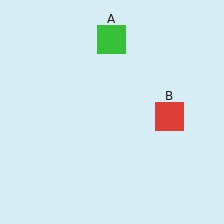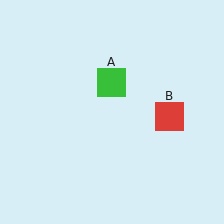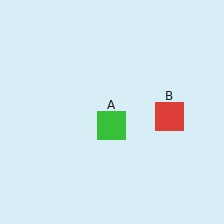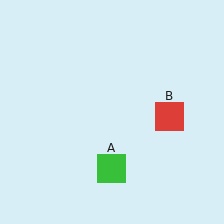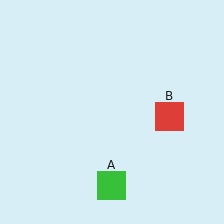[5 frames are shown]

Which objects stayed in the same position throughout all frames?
Red square (object B) remained stationary.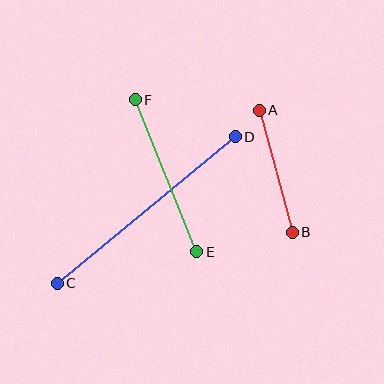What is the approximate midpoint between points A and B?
The midpoint is at approximately (276, 171) pixels.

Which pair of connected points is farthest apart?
Points C and D are farthest apart.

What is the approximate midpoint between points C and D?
The midpoint is at approximately (146, 210) pixels.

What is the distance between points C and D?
The distance is approximately 231 pixels.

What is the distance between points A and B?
The distance is approximately 127 pixels.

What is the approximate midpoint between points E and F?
The midpoint is at approximately (166, 176) pixels.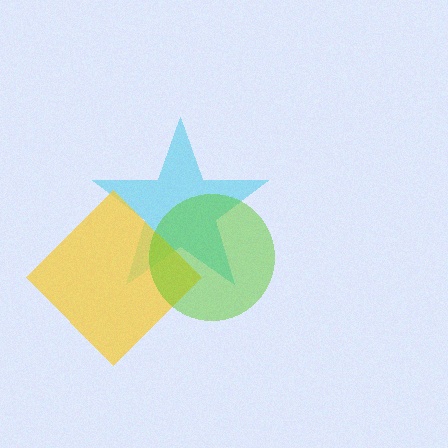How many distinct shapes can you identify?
There are 3 distinct shapes: a cyan star, a yellow diamond, a lime circle.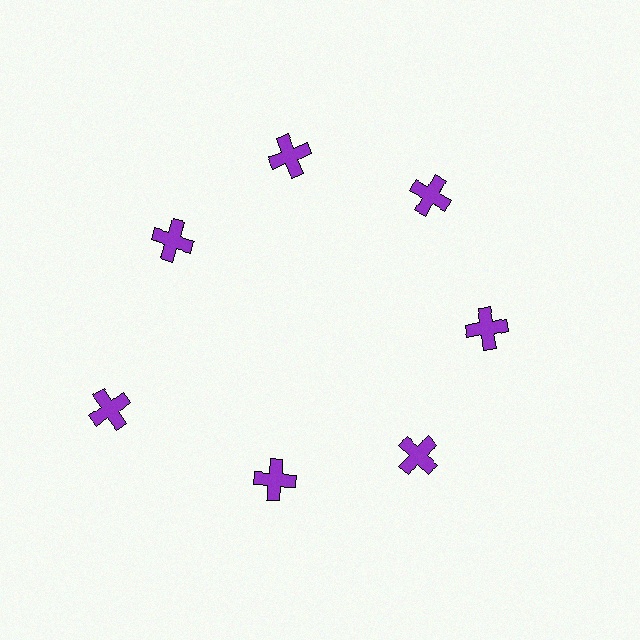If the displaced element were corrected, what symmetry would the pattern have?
It would have 7-fold rotational symmetry — the pattern would map onto itself every 51 degrees.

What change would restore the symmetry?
The symmetry would be restored by moving it inward, back onto the ring so that all 7 crosses sit at equal angles and equal distance from the center.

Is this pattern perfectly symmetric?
No. The 7 purple crosses are arranged in a ring, but one element near the 8 o'clock position is pushed outward from the center, breaking the 7-fold rotational symmetry.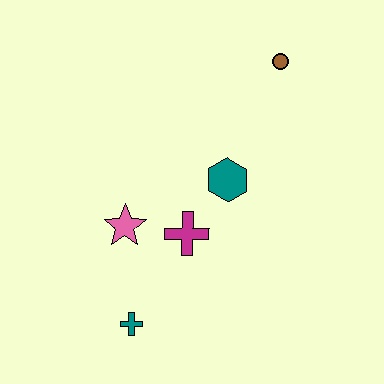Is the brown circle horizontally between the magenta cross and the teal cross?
No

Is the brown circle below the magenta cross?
No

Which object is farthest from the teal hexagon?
The teal cross is farthest from the teal hexagon.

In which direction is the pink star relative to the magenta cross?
The pink star is to the left of the magenta cross.